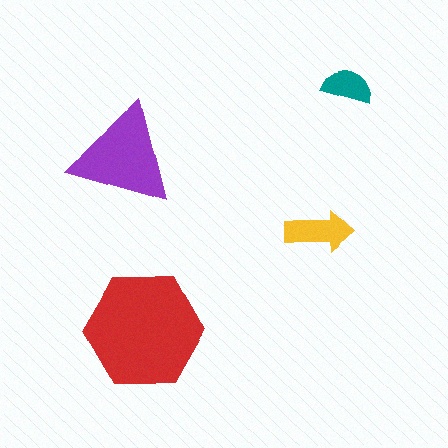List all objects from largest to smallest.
The red hexagon, the purple triangle, the yellow arrow, the teal semicircle.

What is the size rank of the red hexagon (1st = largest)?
1st.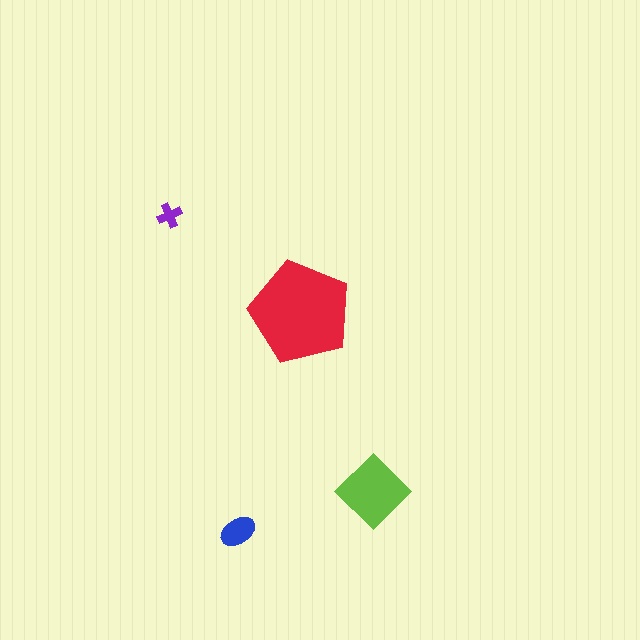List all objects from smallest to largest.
The purple cross, the blue ellipse, the lime diamond, the red pentagon.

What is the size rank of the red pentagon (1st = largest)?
1st.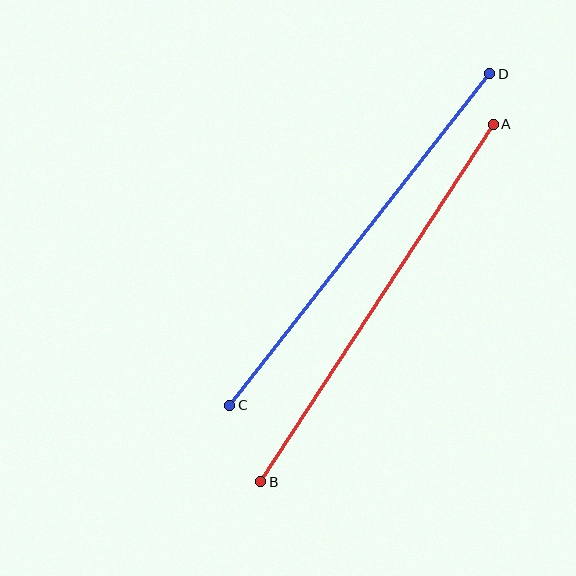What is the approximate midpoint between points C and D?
The midpoint is at approximately (360, 239) pixels.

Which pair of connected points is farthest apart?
Points A and B are farthest apart.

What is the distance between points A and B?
The distance is approximately 426 pixels.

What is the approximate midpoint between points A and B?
The midpoint is at approximately (377, 303) pixels.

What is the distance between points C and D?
The distance is approximately 422 pixels.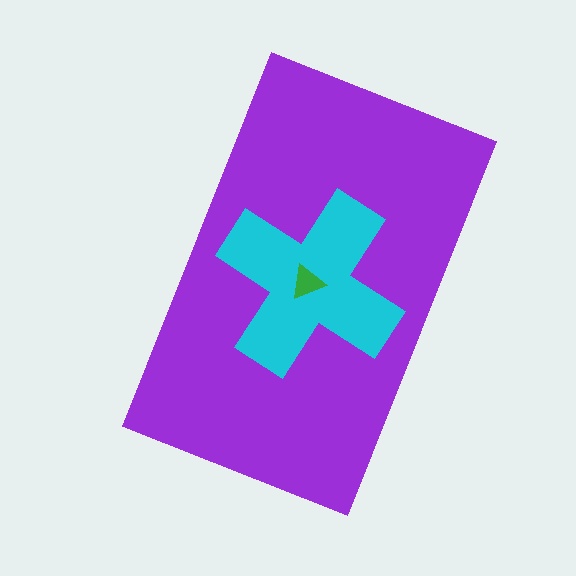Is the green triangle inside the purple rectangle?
Yes.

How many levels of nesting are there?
3.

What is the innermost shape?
The green triangle.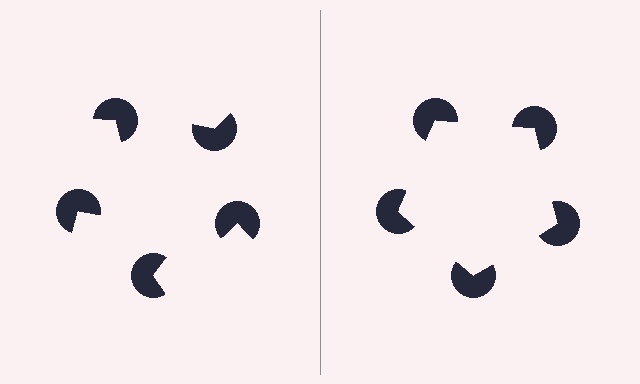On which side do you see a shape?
An illusory pentagon appears on the right side. On the left side the wedge cuts are rotated, so no coherent shape forms.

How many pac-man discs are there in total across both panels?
10 — 5 on each side.